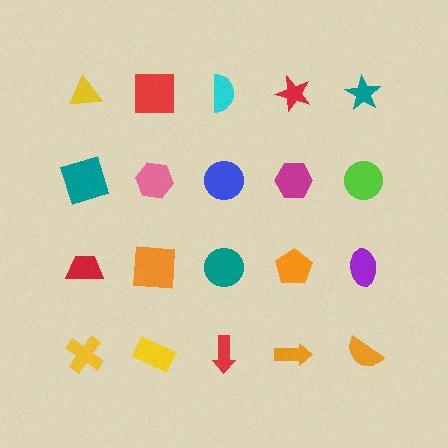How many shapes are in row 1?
5 shapes.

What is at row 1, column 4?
A red star.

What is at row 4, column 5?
An orange semicircle.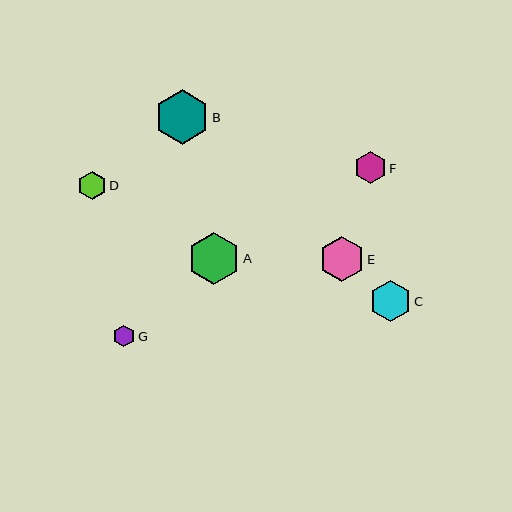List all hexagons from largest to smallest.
From largest to smallest: B, A, E, C, F, D, G.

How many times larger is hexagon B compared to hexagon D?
Hexagon B is approximately 1.9 times the size of hexagon D.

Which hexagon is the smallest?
Hexagon G is the smallest with a size of approximately 21 pixels.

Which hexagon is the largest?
Hexagon B is the largest with a size of approximately 54 pixels.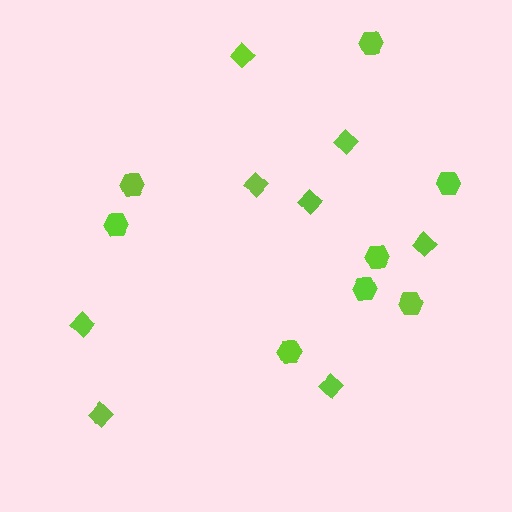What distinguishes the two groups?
There are 2 groups: one group of diamonds (8) and one group of hexagons (8).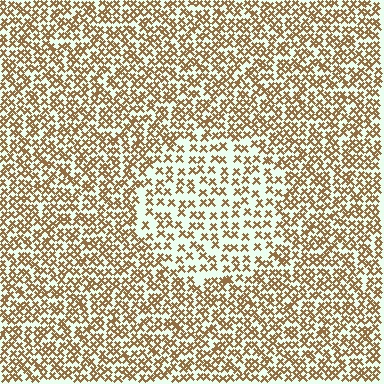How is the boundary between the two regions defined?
The boundary is defined by a change in element density (approximately 1.8x ratio). All elements are the same color, size, and shape.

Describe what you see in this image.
The image contains small brown elements arranged at two different densities. A circle-shaped region is visible where the elements are less densely packed than the surrounding area.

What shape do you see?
I see a circle.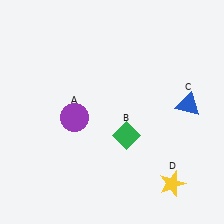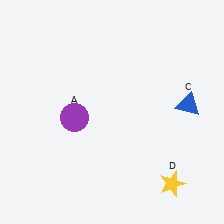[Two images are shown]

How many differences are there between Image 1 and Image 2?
There is 1 difference between the two images.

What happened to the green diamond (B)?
The green diamond (B) was removed in Image 2. It was in the bottom-right area of Image 1.